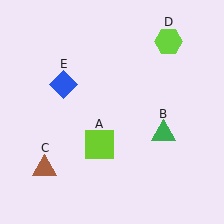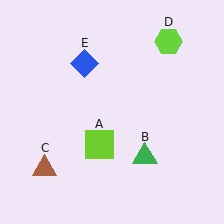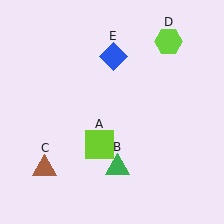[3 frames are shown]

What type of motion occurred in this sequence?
The green triangle (object B), blue diamond (object E) rotated clockwise around the center of the scene.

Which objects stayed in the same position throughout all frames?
Lime square (object A) and brown triangle (object C) and lime hexagon (object D) remained stationary.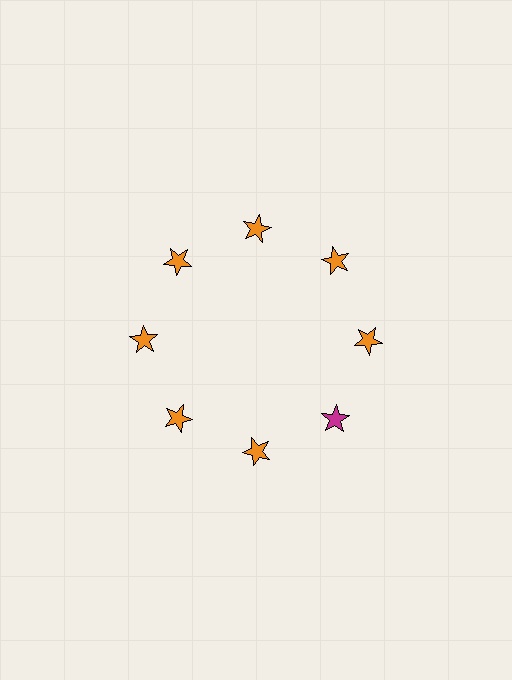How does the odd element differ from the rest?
It has a different color: magenta instead of orange.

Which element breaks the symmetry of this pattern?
The magenta star at roughly the 4 o'clock position breaks the symmetry. All other shapes are orange stars.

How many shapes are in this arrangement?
There are 8 shapes arranged in a ring pattern.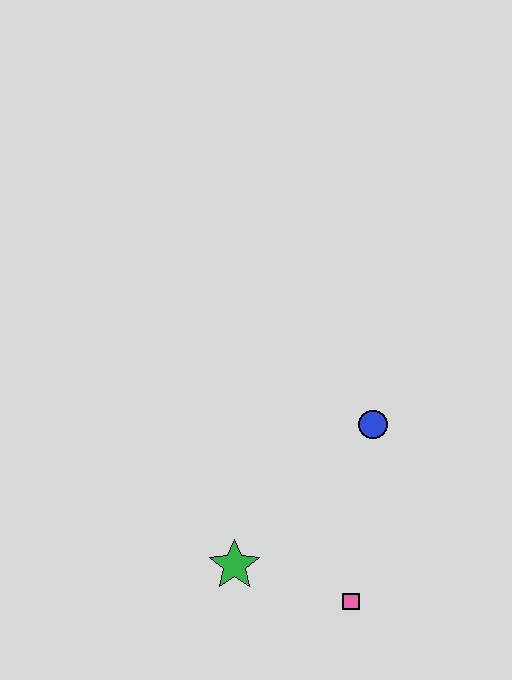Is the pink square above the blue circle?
No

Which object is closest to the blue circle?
The pink square is closest to the blue circle.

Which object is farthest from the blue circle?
The green star is farthest from the blue circle.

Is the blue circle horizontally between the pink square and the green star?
No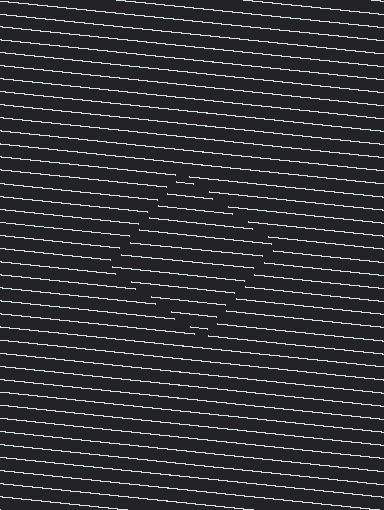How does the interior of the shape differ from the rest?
The interior of the shape contains the same grating, shifted by half a period — the contour is defined by the phase discontinuity where line-ends from the inner and outer gratings abut.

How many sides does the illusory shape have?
4 sides — the line-ends trace a square.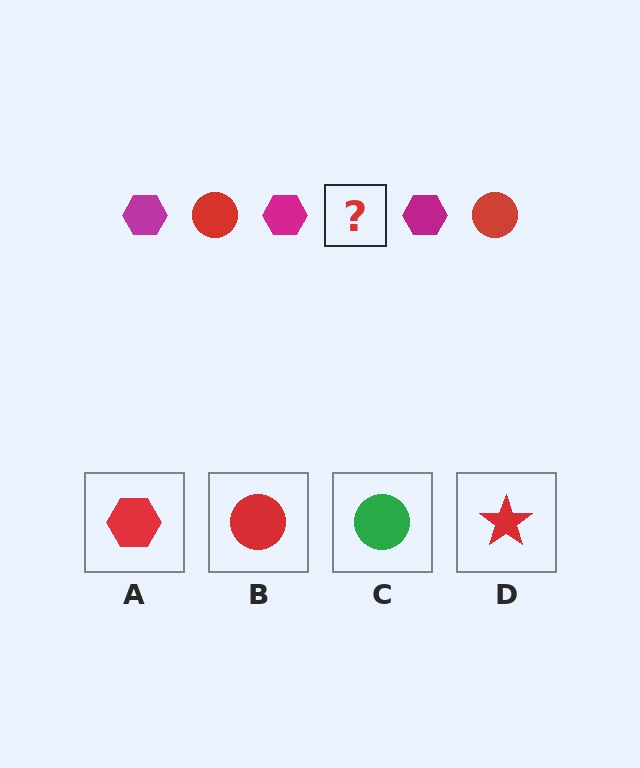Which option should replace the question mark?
Option B.